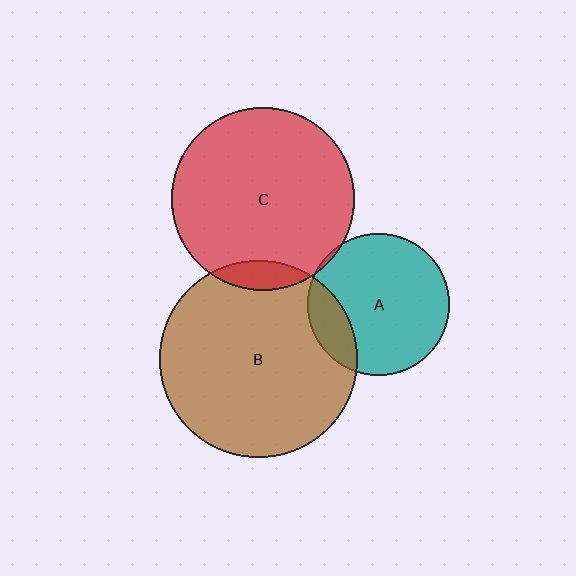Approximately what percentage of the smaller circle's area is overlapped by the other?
Approximately 15%.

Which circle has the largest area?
Circle B (brown).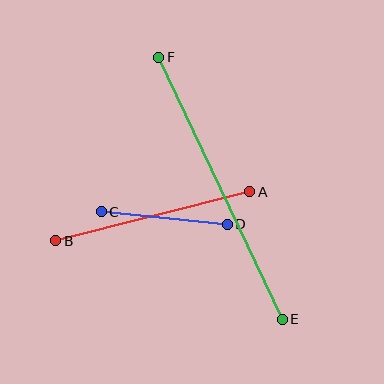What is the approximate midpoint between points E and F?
The midpoint is at approximately (220, 188) pixels.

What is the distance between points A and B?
The distance is approximately 200 pixels.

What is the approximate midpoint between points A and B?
The midpoint is at approximately (153, 216) pixels.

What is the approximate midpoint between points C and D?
The midpoint is at approximately (164, 218) pixels.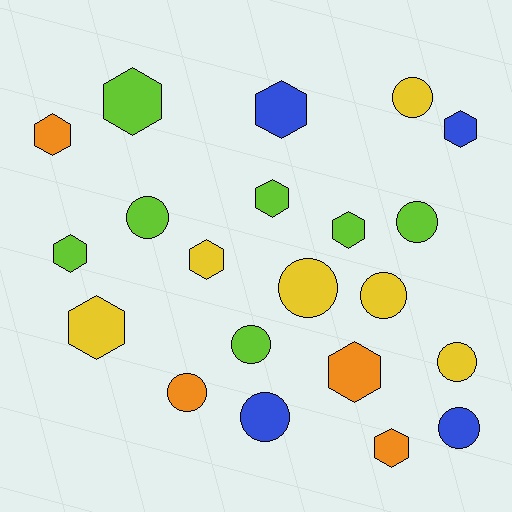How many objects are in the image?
There are 21 objects.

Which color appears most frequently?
Lime, with 7 objects.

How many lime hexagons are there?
There are 4 lime hexagons.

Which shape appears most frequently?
Hexagon, with 11 objects.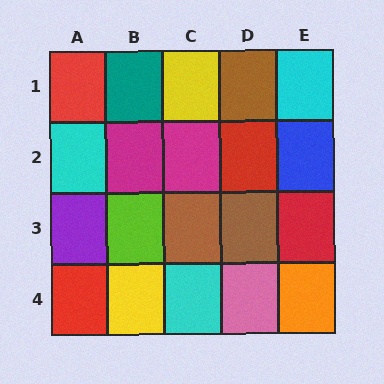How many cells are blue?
1 cell is blue.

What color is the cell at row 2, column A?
Cyan.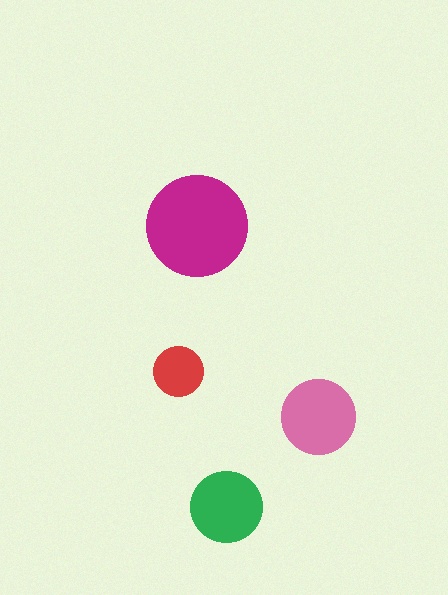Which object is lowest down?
The green circle is bottommost.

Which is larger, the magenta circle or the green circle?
The magenta one.